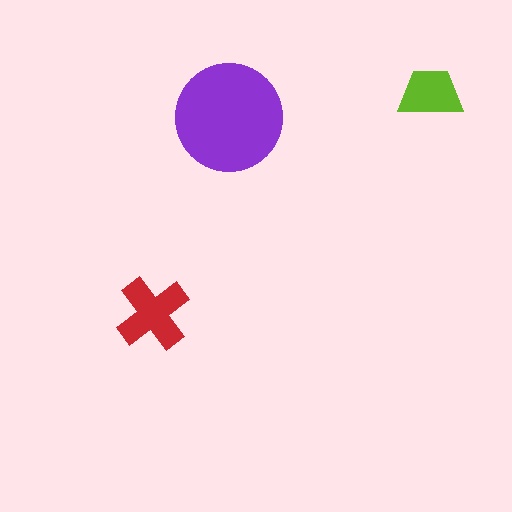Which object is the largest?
The purple circle.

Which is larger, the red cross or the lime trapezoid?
The red cross.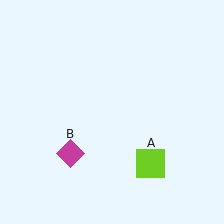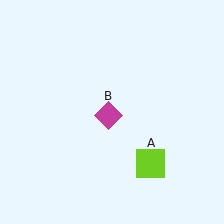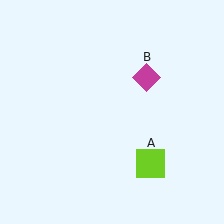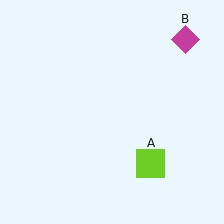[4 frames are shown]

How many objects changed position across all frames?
1 object changed position: magenta diamond (object B).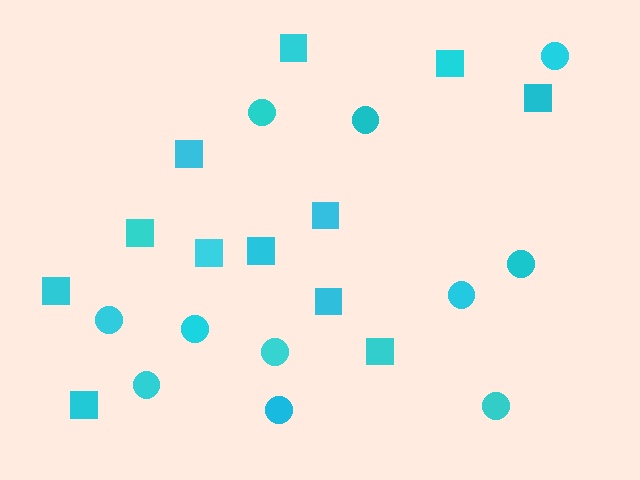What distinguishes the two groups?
There are 2 groups: one group of circles (11) and one group of squares (12).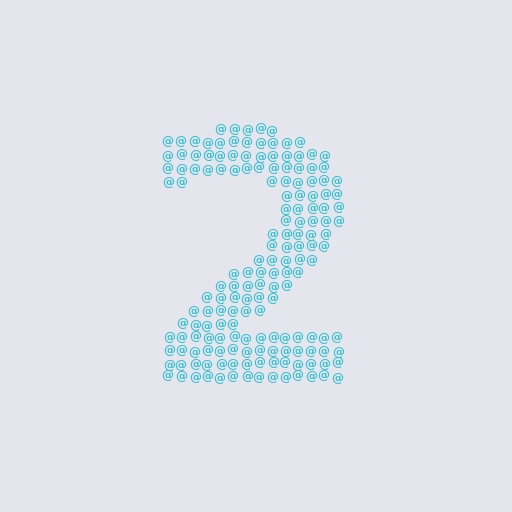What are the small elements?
The small elements are at signs.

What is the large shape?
The large shape is the digit 2.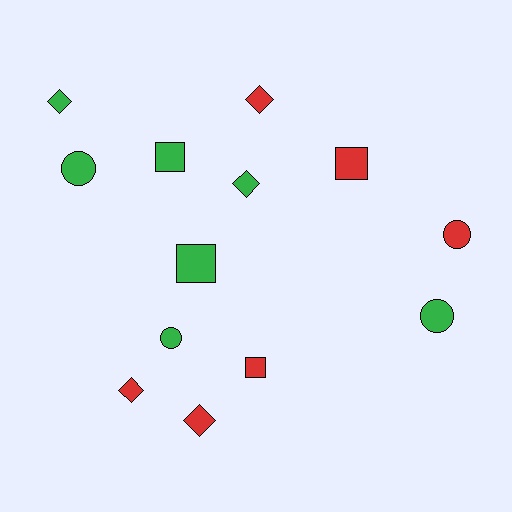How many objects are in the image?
There are 13 objects.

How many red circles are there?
There is 1 red circle.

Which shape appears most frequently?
Diamond, with 5 objects.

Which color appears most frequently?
Green, with 7 objects.